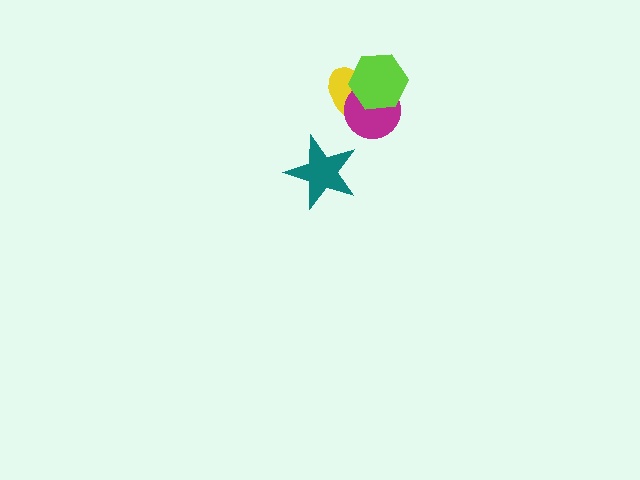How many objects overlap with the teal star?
0 objects overlap with the teal star.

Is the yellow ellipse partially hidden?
Yes, it is partially covered by another shape.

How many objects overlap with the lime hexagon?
2 objects overlap with the lime hexagon.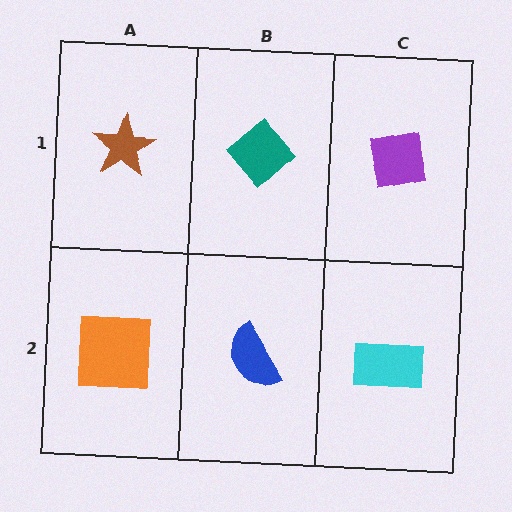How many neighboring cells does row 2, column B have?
3.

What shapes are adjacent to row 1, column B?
A blue semicircle (row 2, column B), a brown star (row 1, column A), a purple square (row 1, column C).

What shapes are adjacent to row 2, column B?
A teal diamond (row 1, column B), an orange square (row 2, column A), a cyan rectangle (row 2, column C).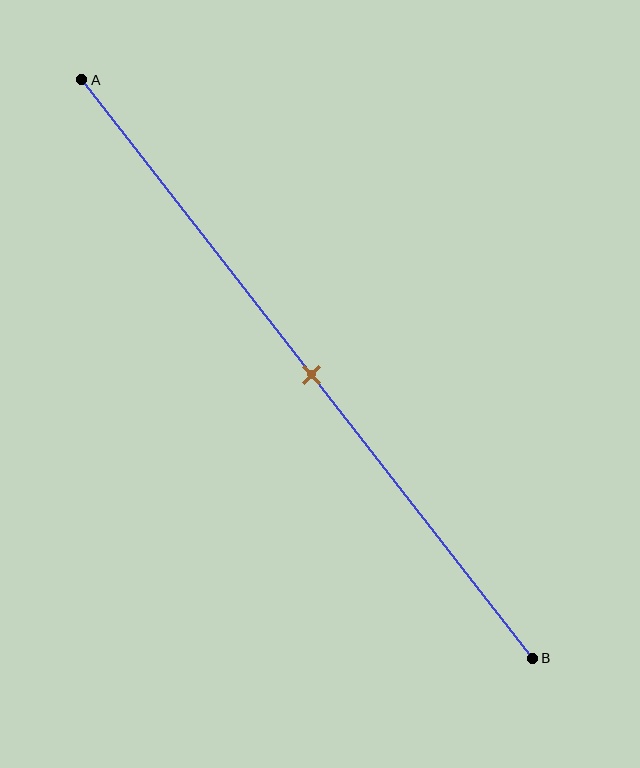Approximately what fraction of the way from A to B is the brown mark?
The brown mark is approximately 50% of the way from A to B.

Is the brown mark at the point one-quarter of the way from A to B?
No, the mark is at about 50% from A, not at the 25% one-quarter point.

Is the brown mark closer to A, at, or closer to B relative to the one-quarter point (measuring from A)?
The brown mark is closer to point B than the one-quarter point of segment AB.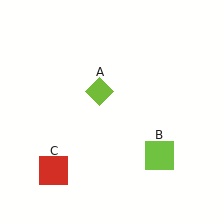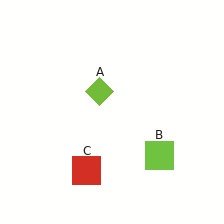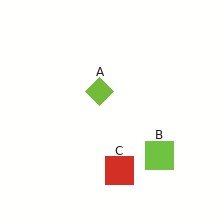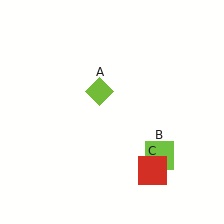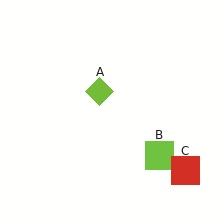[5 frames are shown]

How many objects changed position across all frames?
1 object changed position: red square (object C).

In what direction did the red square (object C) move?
The red square (object C) moved right.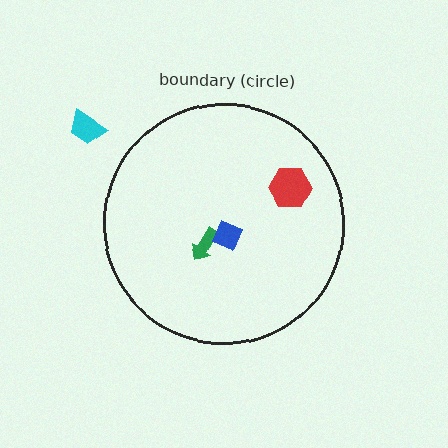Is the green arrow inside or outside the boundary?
Inside.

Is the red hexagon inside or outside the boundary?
Inside.